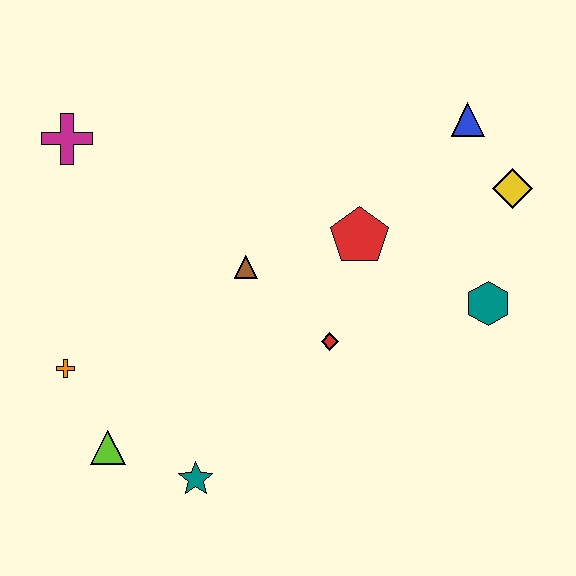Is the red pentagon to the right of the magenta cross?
Yes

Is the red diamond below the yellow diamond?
Yes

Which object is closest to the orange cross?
The lime triangle is closest to the orange cross.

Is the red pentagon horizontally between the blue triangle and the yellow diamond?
No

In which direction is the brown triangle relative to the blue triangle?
The brown triangle is to the left of the blue triangle.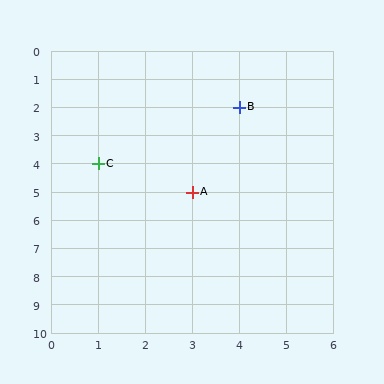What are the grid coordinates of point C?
Point C is at grid coordinates (1, 4).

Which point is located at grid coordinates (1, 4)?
Point C is at (1, 4).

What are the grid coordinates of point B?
Point B is at grid coordinates (4, 2).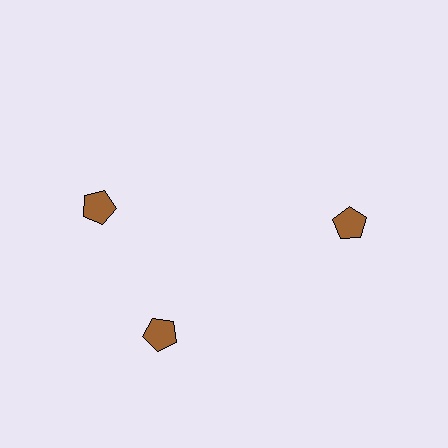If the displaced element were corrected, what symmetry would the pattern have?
It would have 3-fold rotational symmetry — the pattern would map onto itself every 120 degrees.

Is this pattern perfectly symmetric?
No. The 3 brown pentagons are arranged in a ring, but one element near the 11 o'clock position is rotated out of alignment along the ring, breaking the 3-fold rotational symmetry.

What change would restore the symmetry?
The symmetry would be restored by rotating it back into even spacing with its neighbors so that all 3 pentagons sit at equal angles and equal distance from the center.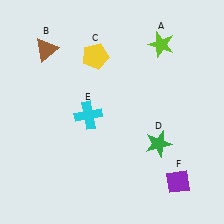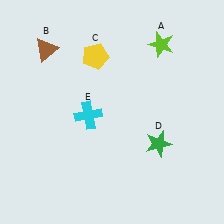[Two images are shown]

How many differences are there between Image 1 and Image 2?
There is 1 difference between the two images.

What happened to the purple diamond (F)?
The purple diamond (F) was removed in Image 2. It was in the bottom-right area of Image 1.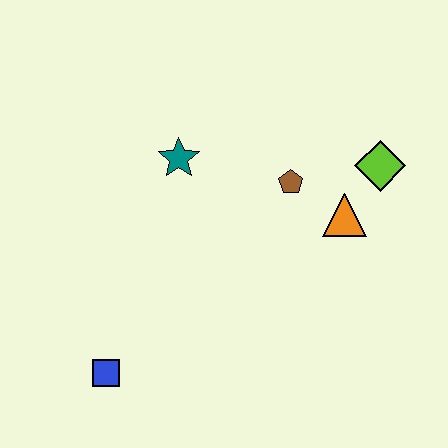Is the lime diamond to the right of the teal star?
Yes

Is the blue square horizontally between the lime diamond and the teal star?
No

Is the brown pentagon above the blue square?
Yes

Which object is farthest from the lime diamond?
The blue square is farthest from the lime diamond.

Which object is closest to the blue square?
The teal star is closest to the blue square.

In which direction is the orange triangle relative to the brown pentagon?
The orange triangle is to the right of the brown pentagon.